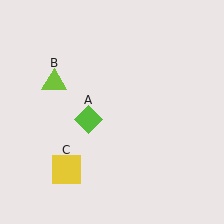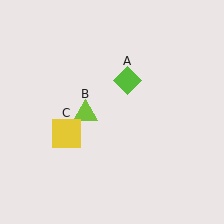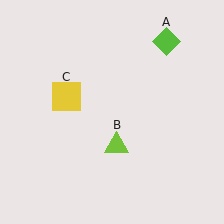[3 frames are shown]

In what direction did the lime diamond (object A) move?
The lime diamond (object A) moved up and to the right.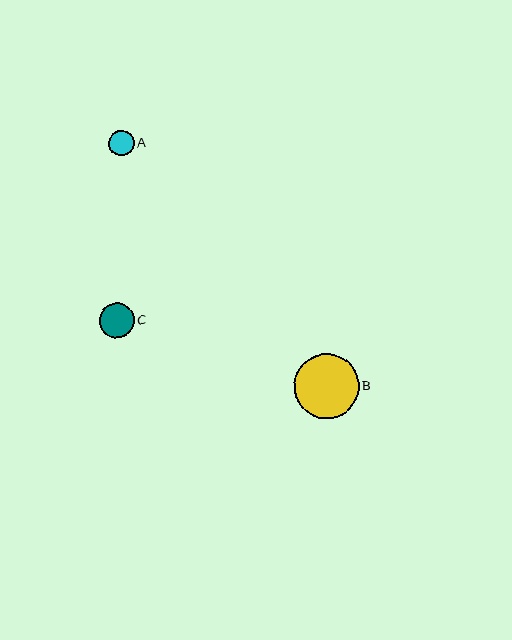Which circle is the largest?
Circle B is the largest with a size of approximately 65 pixels.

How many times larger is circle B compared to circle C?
Circle B is approximately 1.9 times the size of circle C.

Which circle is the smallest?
Circle A is the smallest with a size of approximately 26 pixels.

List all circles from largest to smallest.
From largest to smallest: B, C, A.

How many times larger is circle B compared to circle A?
Circle B is approximately 2.5 times the size of circle A.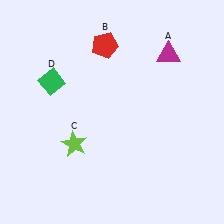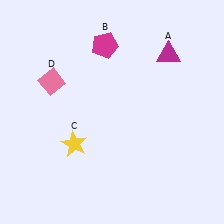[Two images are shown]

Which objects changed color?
B changed from red to magenta. C changed from lime to yellow. D changed from green to pink.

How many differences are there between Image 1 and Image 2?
There are 3 differences between the two images.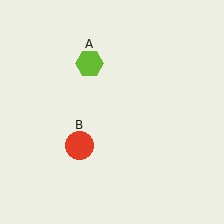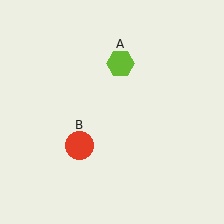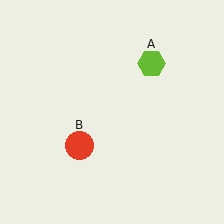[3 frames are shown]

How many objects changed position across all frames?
1 object changed position: lime hexagon (object A).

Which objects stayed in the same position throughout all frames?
Red circle (object B) remained stationary.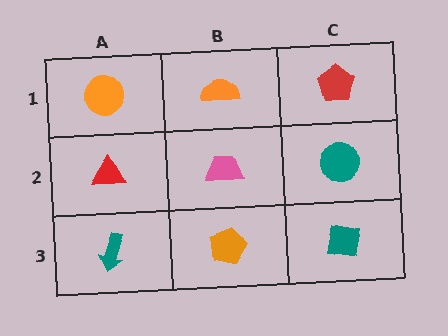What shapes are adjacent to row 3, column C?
A teal circle (row 2, column C), an orange pentagon (row 3, column B).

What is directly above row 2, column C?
A red pentagon.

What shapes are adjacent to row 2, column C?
A red pentagon (row 1, column C), a teal square (row 3, column C), a pink trapezoid (row 2, column B).